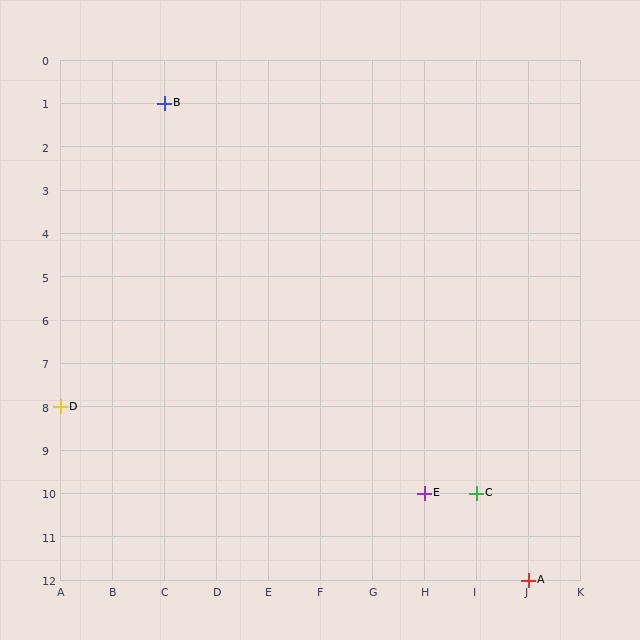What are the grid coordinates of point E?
Point E is at grid coordinates (H, 10).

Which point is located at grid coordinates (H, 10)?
Point E is at (H, 10).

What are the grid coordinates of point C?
Point C is at grid coordinates (I, 10).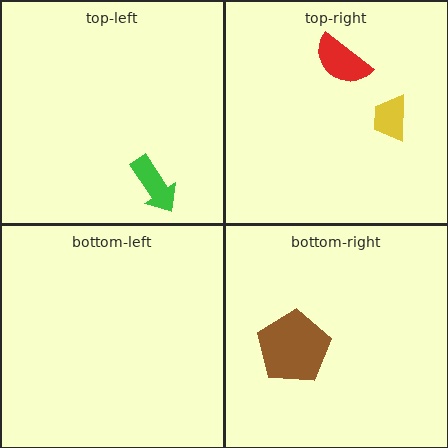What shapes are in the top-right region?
The red semicircle, the yellow trapezoid.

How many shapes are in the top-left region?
1.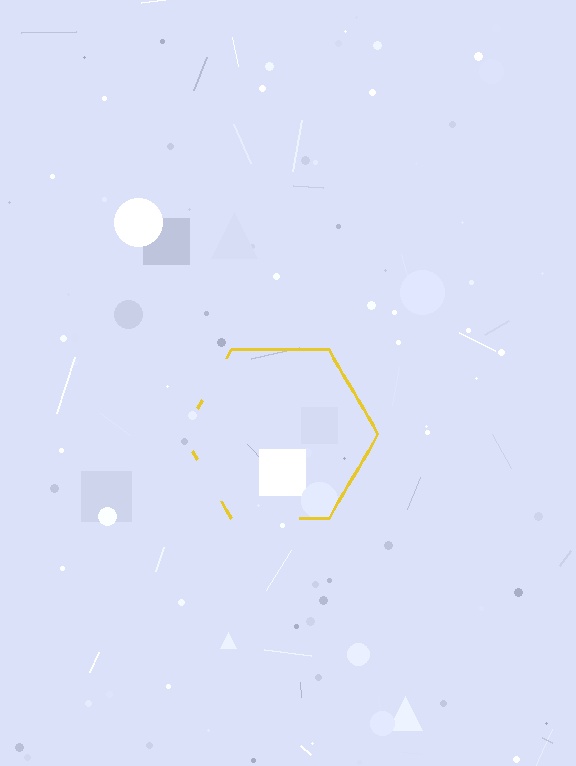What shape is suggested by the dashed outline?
The dashed outline suggests a hexagon.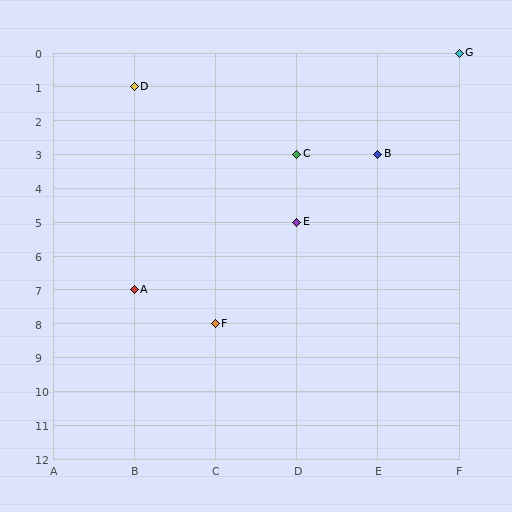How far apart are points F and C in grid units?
Points F and C are 1 column and 5 rows apart (about 5.1 grid units diagonally).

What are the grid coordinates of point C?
Point C is at grid coordinates (D, 3).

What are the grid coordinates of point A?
Point A is at grid coordinates (B, 7).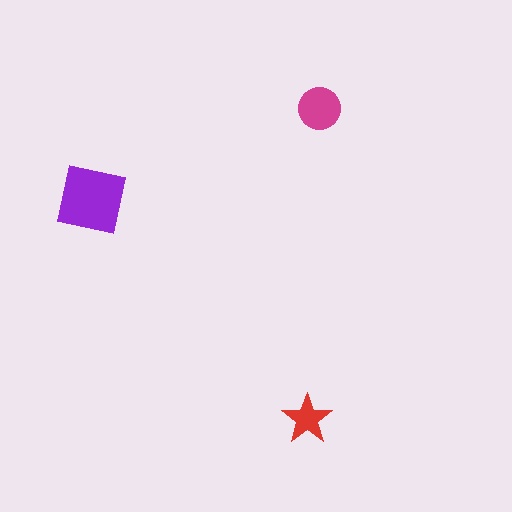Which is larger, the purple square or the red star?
The purple square.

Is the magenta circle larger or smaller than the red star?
Larger.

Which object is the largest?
The purple square.